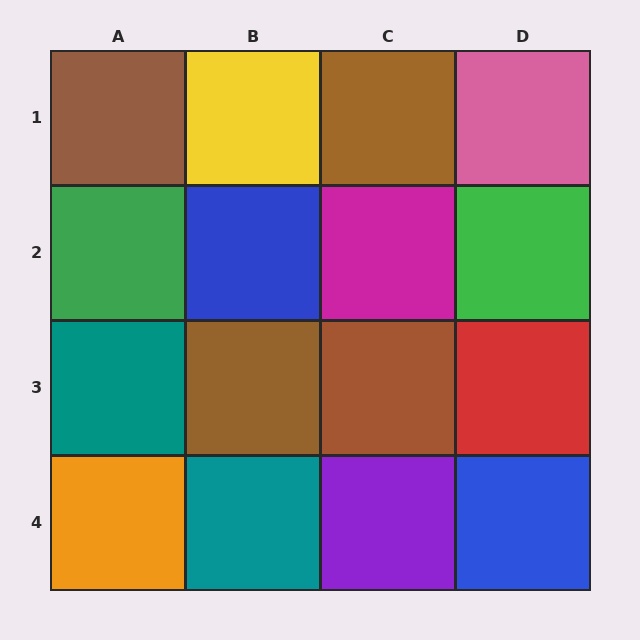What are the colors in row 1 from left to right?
Brown, yellow, brown, pink.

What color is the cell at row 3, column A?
Teal.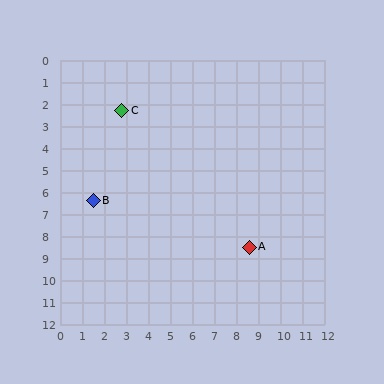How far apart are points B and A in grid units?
Points B and A are about 7.4 grid units apart.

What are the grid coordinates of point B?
Point B is at approximately (1.5, 6.4).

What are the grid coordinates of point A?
Point A is at approximately (8.6, 8.5).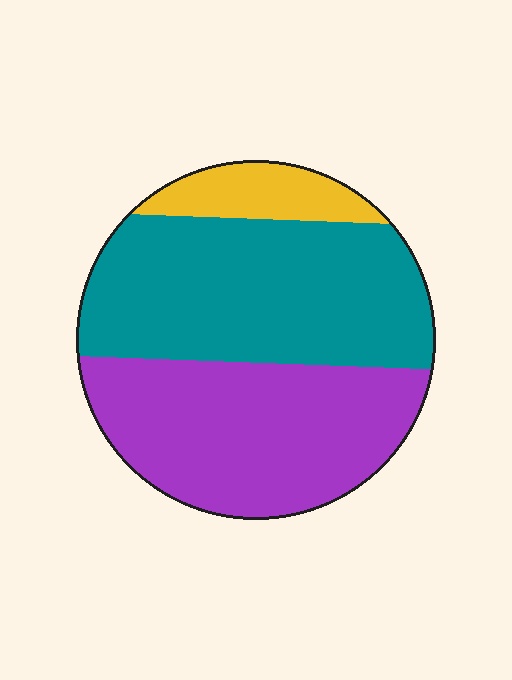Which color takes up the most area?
Teal, at roughly 45%.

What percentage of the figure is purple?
Purple takes up between a third and a half of the figure.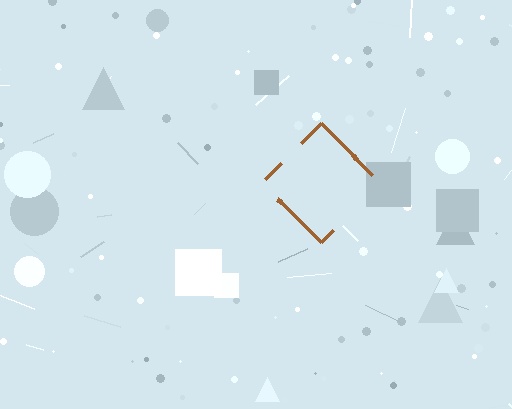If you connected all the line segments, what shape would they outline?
They would outline a diamond.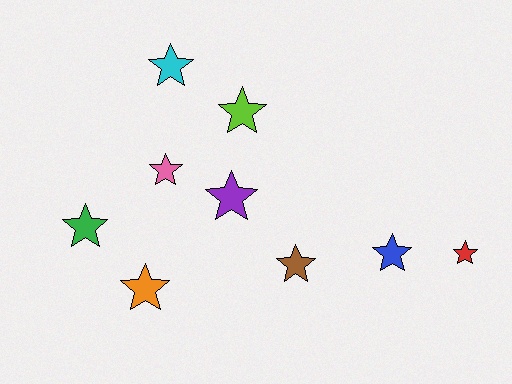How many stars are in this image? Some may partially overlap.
There are 9 stars.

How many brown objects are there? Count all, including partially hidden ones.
There is 1 brown object.